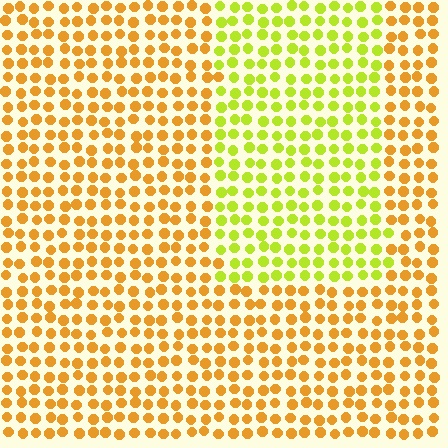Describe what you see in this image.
The image is filled with small orange elements in a uniform arrangement. A rectangle-shaped region is visible where the elements are tinted to a slightly different hue, forming a subtle color boundary.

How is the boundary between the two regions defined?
The boundary is defined purely by a slight shift in hue (about 41 degrees). Spacing, size, and orientation are identical on both sides.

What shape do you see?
I see a rectangle.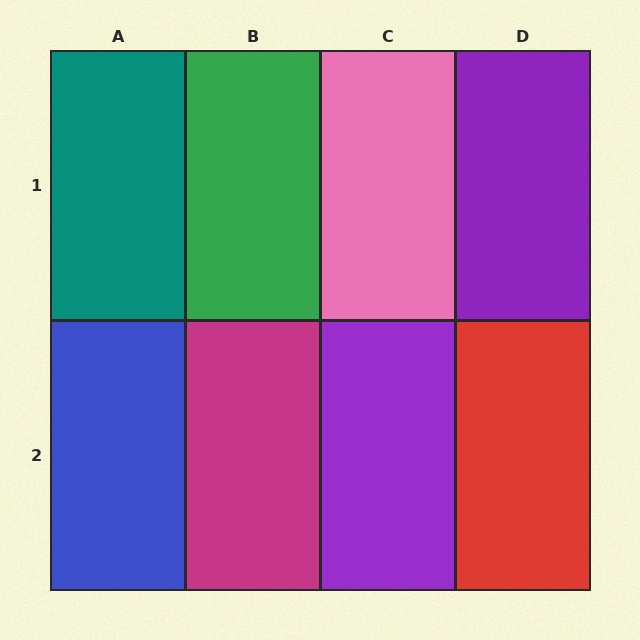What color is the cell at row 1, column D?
Purple.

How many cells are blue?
1 cell is blue.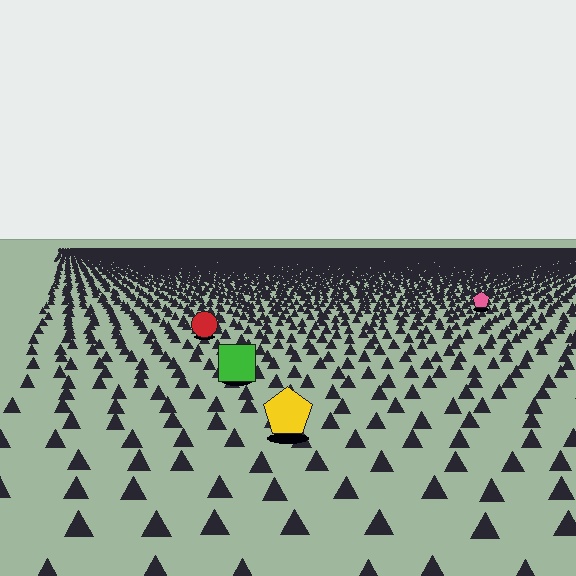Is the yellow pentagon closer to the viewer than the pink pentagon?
Yes. The yellow pentagon is closer — you can tell from the texture gradient: the ground texture is coarser near it.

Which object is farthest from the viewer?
The pink pentagon is farthest from the viewer. It appears smaller and the ground texture around it is denser.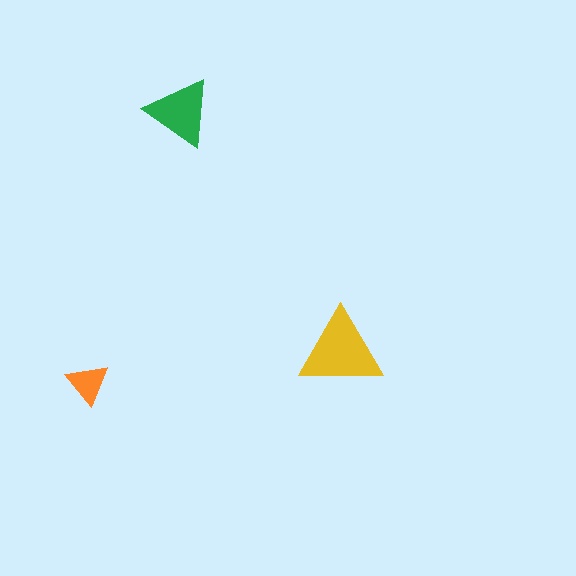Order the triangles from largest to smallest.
the yellow one, the green one, the orange one.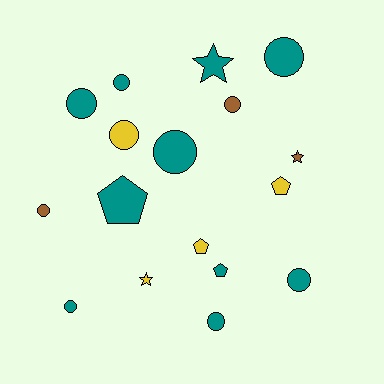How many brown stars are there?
There is 1 brown star.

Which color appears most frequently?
Teal, with 10 objects.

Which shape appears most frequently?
Circle, with 10 objects.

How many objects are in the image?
There are 17 objects.